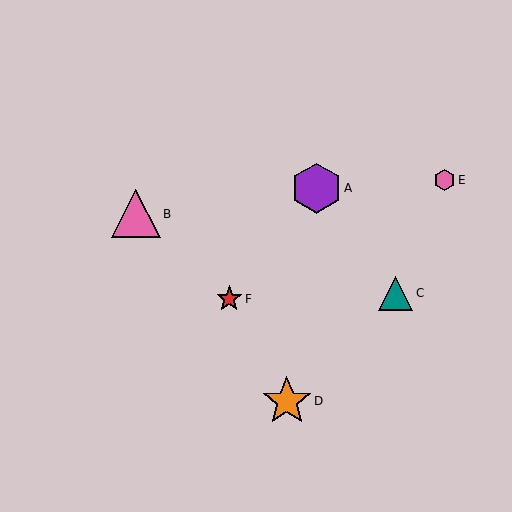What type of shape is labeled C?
Shape C is a teal triangle.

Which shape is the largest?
The purple hexagon (labeled A) is the largest.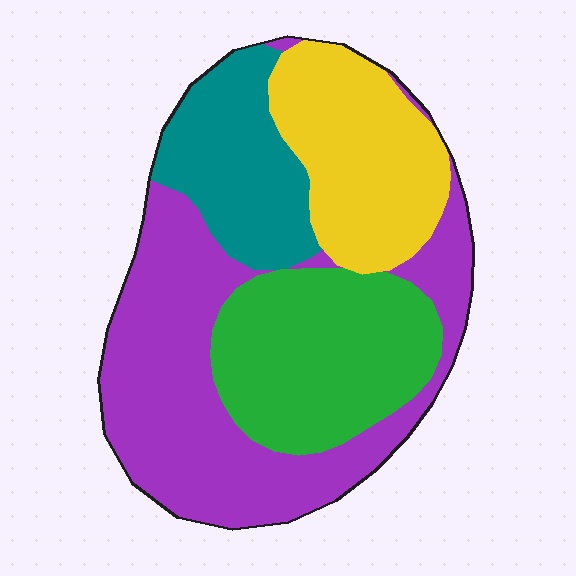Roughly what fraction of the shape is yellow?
Yellow covers about 20% of the shape.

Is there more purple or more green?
Purple.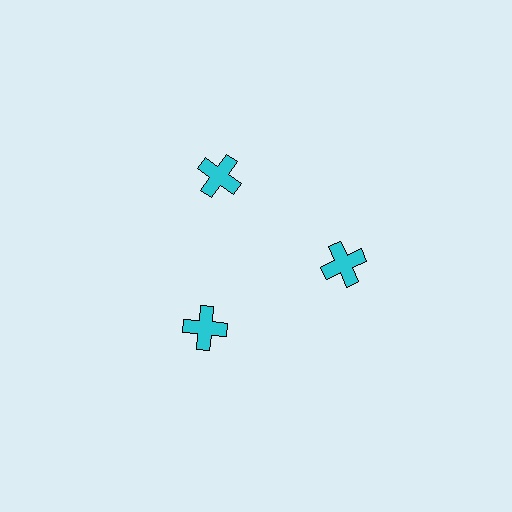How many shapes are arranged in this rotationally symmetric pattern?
There are 3 shapes, arranged in 3 groups of 1.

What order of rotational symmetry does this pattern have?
This pattern has 3-fold rotational symmetry.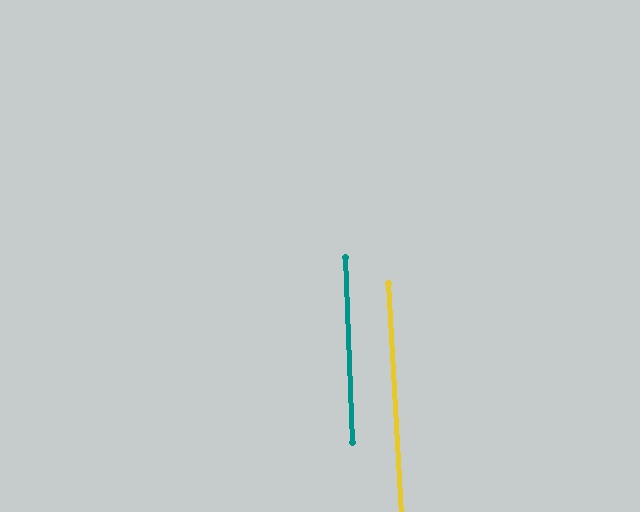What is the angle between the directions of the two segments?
Approximately 1 degree.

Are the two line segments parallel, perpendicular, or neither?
Parallel — their directions differ by only 1.2°.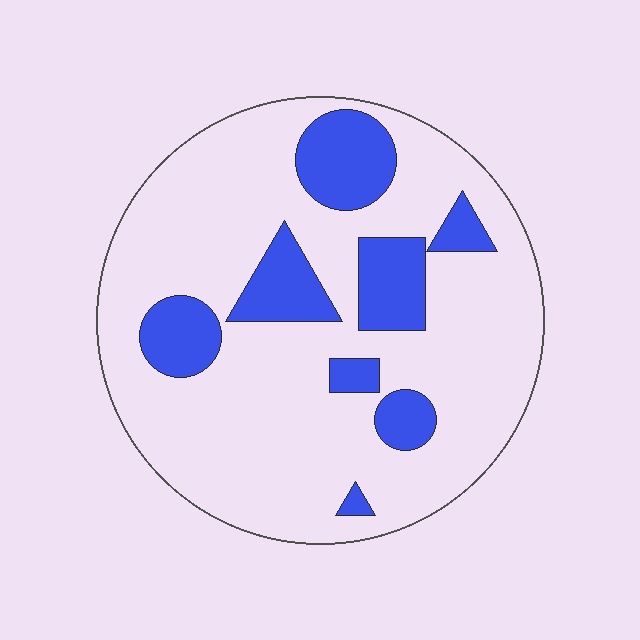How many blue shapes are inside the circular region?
8.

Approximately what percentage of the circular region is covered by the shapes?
Approximately 20%.